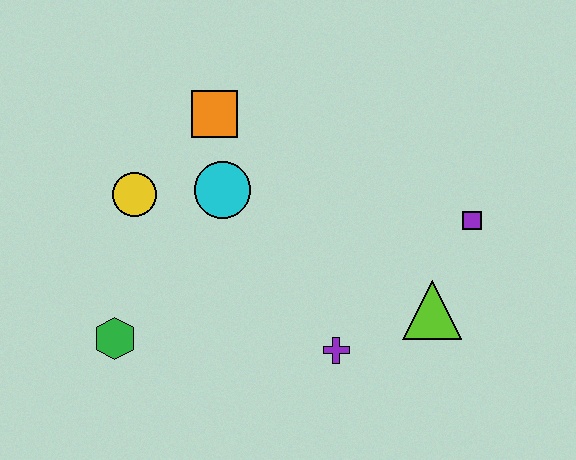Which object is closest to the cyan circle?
The orange square is closest to the cyan circle.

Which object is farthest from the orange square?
The lime triangle is farthest from the orange square.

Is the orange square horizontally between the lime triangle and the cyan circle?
No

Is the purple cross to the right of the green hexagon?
Yes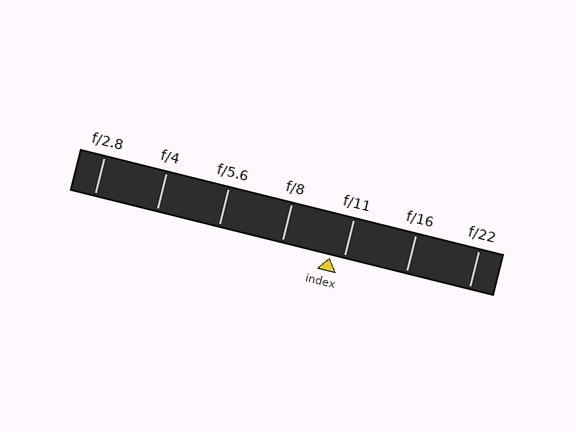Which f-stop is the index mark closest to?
The index mark is closest to f/11.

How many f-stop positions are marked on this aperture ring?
There are 7 f-stop positions marked.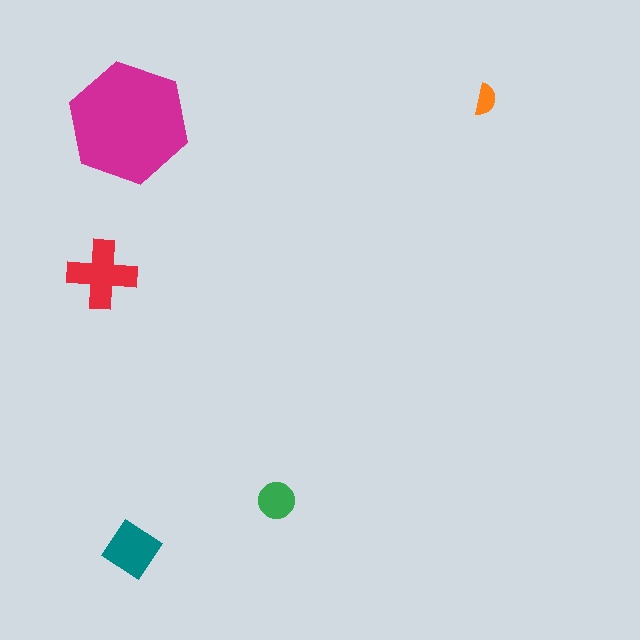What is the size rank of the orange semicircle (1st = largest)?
5th.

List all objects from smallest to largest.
The orange semicircle, the green circle, the teal diamond, the red cross, the magenta hexagon.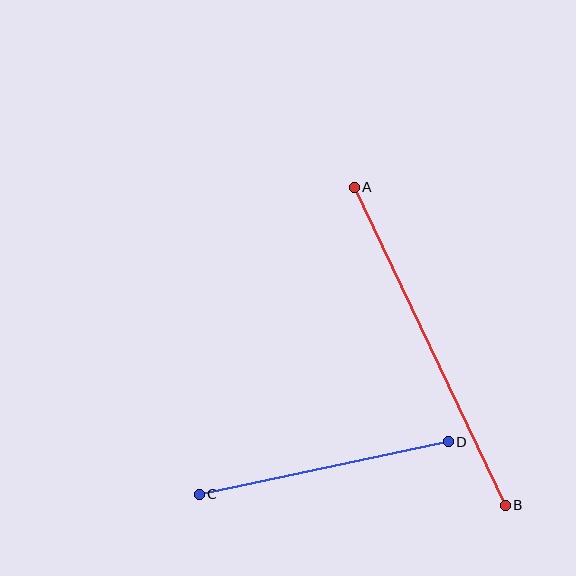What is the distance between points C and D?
The distance is approximately 254 pixels.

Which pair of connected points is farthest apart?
Points A and B are farthest apart.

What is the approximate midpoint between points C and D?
The midpoint is at approximately (324, 468) pixels.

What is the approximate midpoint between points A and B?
The midpoint is at approximately (430, 346) pixels.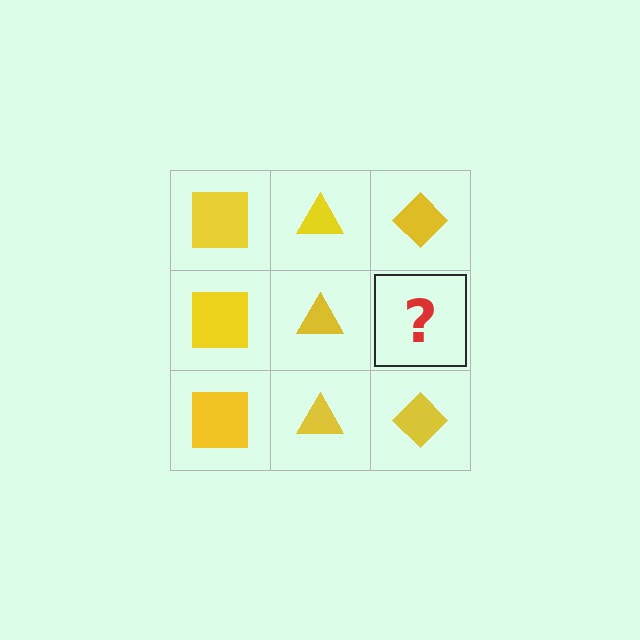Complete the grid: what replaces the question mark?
The question mark should be replaced with a yellow diamond.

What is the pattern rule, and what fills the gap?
The rule is that each column has a consistent shape. The gap should be filled with a yellow diamond.